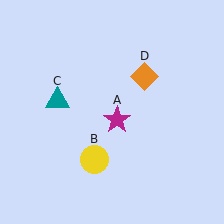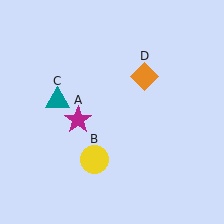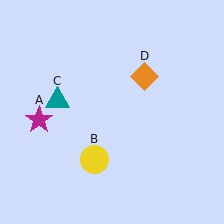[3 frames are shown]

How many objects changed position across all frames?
1 object changed position: magenta star (object A).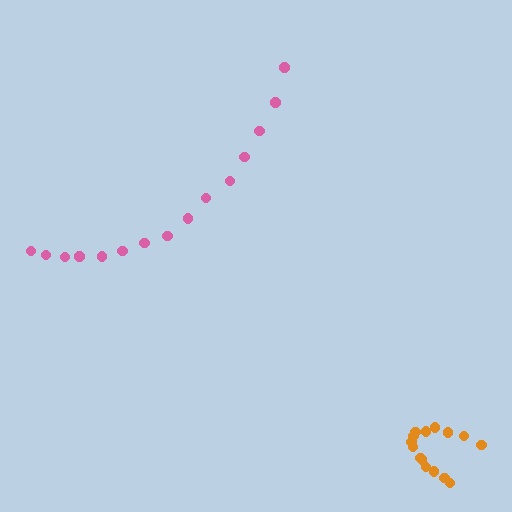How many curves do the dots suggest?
There are 2 distinct paths.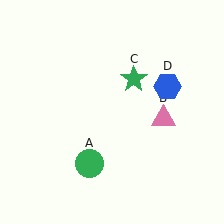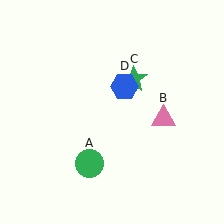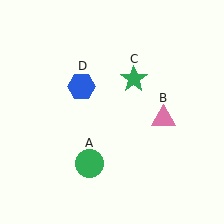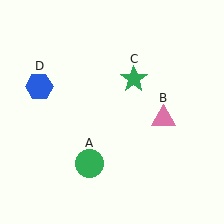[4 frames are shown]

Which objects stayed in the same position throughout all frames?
Green circle (object A) and pink triangle (object B) and green star (object C) remained stationary.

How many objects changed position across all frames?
1 object changed position: blue hexagon (object D).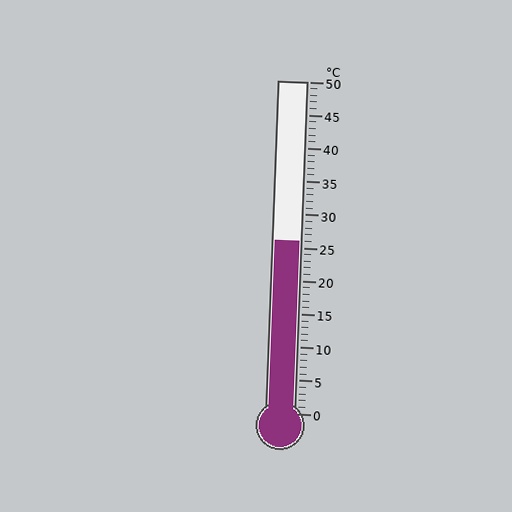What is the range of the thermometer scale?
The thermometer scale ranges from 0°C to 50°C.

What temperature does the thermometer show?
The thermometer shows approximately 26°C.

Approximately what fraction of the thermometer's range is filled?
The thermometer is filled to approximately 50% of its range.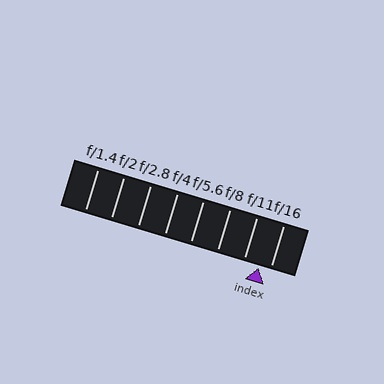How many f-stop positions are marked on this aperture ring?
There are 8 f-stop positions marked.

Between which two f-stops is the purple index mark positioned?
The index mark is between f/11 and f/16.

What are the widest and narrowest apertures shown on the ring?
The widest aperture shown is f/1.4 and the narrowest is f/16.